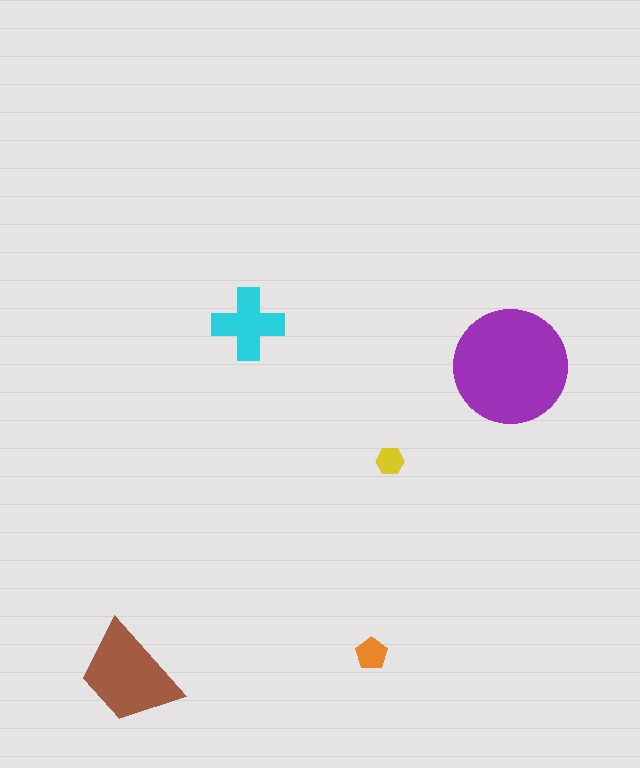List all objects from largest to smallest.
The purple circle, the brown trapezoid, the cyan cross, the orange pentagon, the yellow hexagon.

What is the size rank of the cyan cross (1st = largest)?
3rd.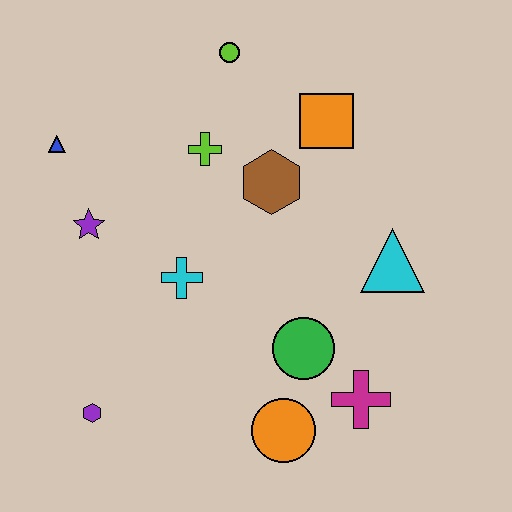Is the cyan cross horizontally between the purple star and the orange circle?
Yes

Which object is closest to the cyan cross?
The purple star is closest to the cyan cross.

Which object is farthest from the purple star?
The magenta cross is farthest from the purple star.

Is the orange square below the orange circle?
No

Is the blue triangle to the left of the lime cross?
Yes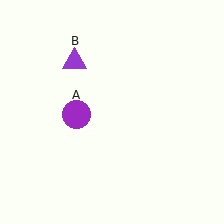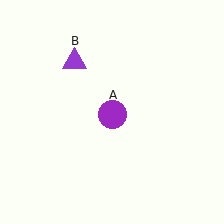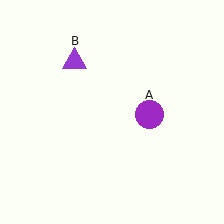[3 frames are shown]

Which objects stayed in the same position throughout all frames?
Purple triangle (object B) remained stationary.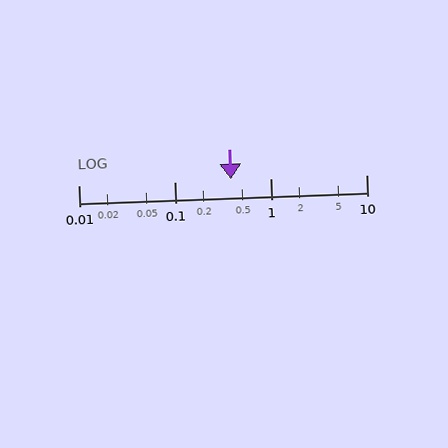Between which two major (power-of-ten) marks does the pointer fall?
The pointer is between 0.1 and 1.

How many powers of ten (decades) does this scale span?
The scale spans 3 decades, from 0.01 to 10.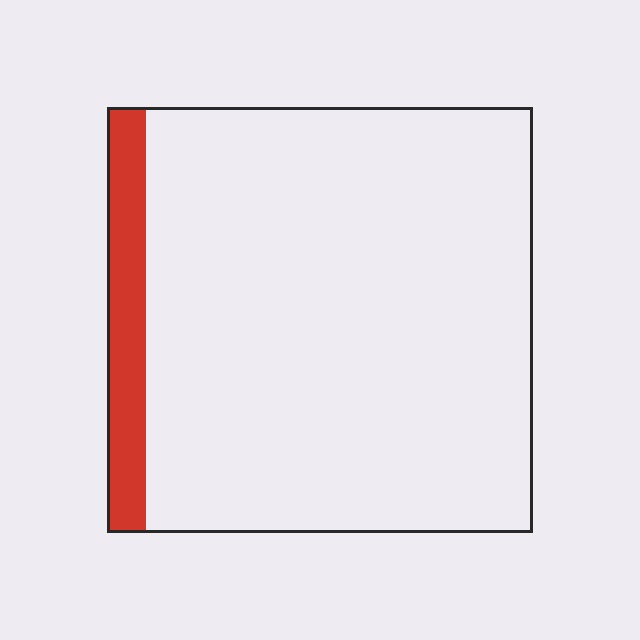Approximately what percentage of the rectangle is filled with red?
Approximately 10%.